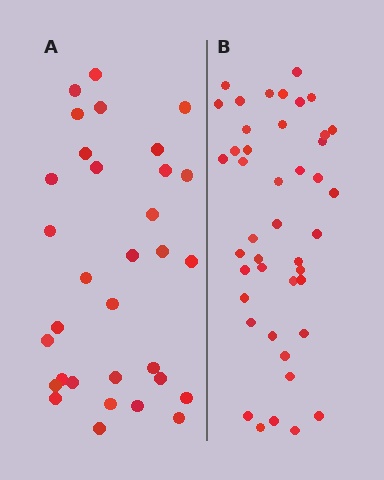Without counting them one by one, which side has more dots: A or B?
Region B (the right region) has more dots.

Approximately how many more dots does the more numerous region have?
Region B has roughly 12 or so more dots than region A.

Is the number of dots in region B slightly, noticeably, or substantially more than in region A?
Region B has noticeably more, but not dramatically so. The ratio is roughly 1.3 to 1.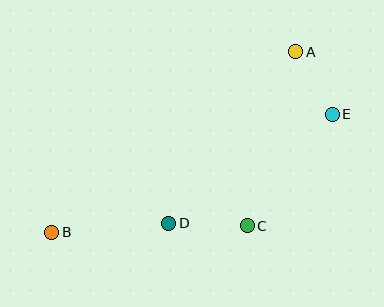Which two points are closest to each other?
Points A and E are closest to each other.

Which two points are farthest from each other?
Points B and E are farthest from each other.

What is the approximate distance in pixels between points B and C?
The distance between B and C is approximately 196 pixels.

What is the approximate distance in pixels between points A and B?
The distance between A and B is approximately 303 pixels.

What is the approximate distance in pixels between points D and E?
The distance between D and E is approximately 196 pixels.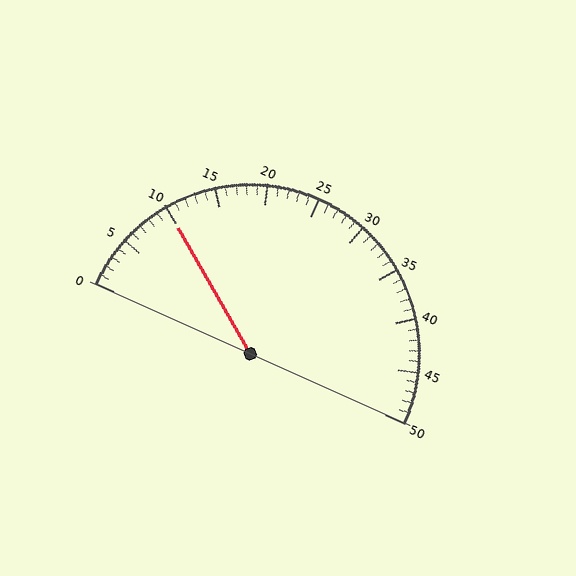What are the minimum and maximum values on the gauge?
The gauge ranges from 0 to 50.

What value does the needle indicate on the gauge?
The needle indicates approximately 10.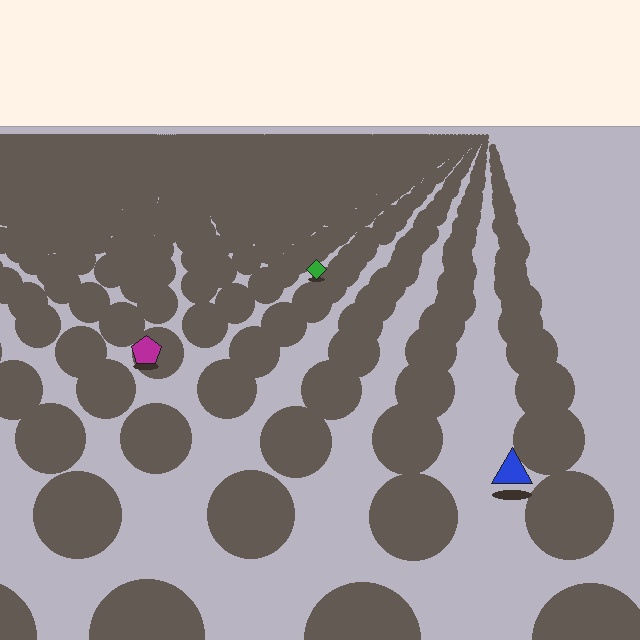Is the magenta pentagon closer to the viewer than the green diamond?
Yes. The magenta pentagon is closer — you can tell from the texture gradient: the ground texture is coarser near it.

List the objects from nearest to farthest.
From nearest to farthest: the blue triangle, the magenta pentagon, the green diamond.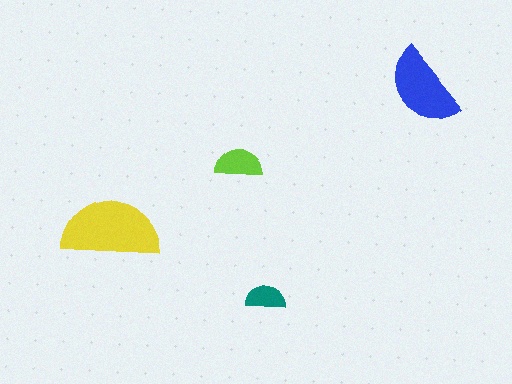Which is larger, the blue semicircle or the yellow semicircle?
The yellow one.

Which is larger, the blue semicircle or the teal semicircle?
The blue one.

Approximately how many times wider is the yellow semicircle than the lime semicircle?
About 2 times wider.